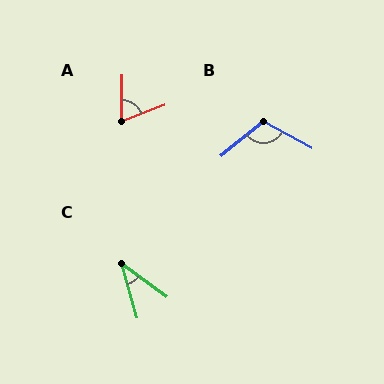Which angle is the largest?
B, at approximately 112 degrees.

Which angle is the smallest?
C, at approximately 38 degrees.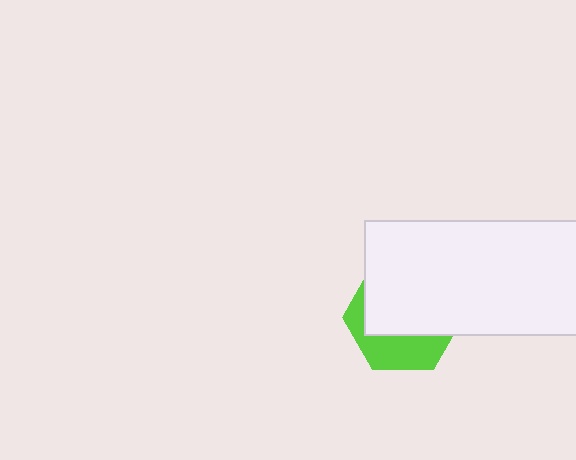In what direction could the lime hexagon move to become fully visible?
The lime hexagon could move down. That would shift it out from behind the white rectangle entirely.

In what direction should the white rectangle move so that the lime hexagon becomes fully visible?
The white rectangle should move up. That is the shortest direction to clear the overlap and leave the lime hexagon fully visible.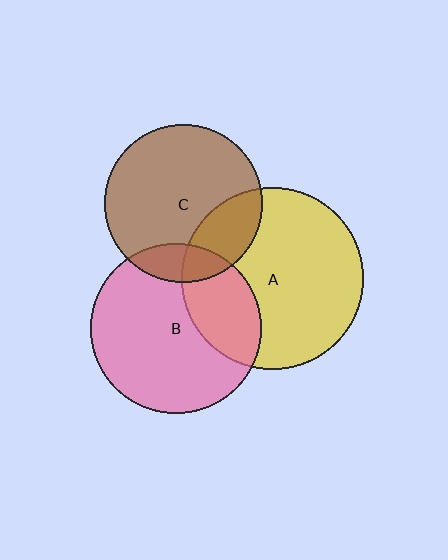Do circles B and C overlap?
Yes.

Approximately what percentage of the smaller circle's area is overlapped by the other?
Approximately 15%.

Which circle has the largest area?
Circle A (yellow).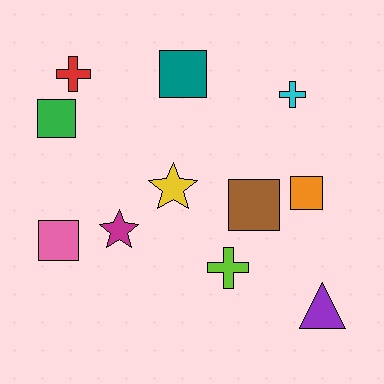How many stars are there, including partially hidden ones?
There are 2 stars.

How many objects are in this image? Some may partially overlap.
There are 11 objects.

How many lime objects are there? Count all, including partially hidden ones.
There is 1 lime object.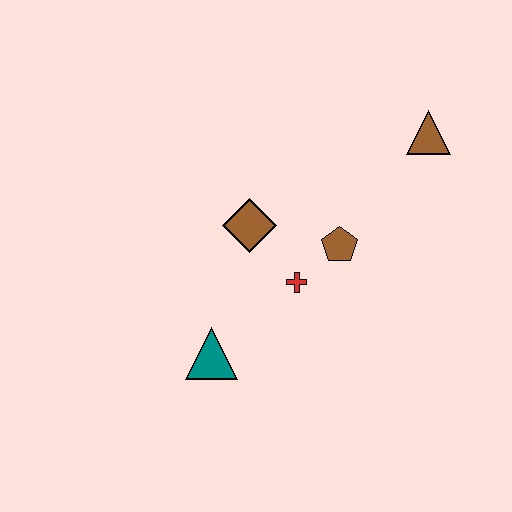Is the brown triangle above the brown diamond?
Yes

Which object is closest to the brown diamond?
The red cross is closest to the brown diamond.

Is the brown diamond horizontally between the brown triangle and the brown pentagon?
No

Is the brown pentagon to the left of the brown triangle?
Yes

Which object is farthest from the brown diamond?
The brown triangle is farthest from the brown diamond.